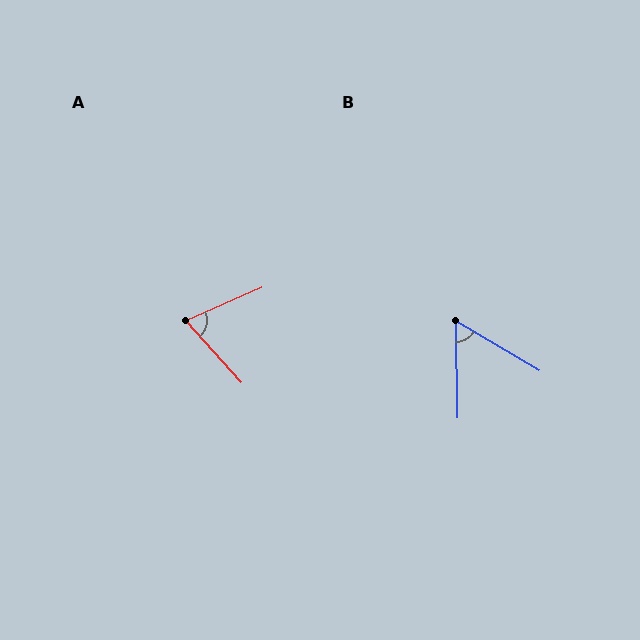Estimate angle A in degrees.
Approximately 71 degrees.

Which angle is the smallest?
B, at approximately 59 degrees.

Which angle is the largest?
A, at approximately 71 degrees.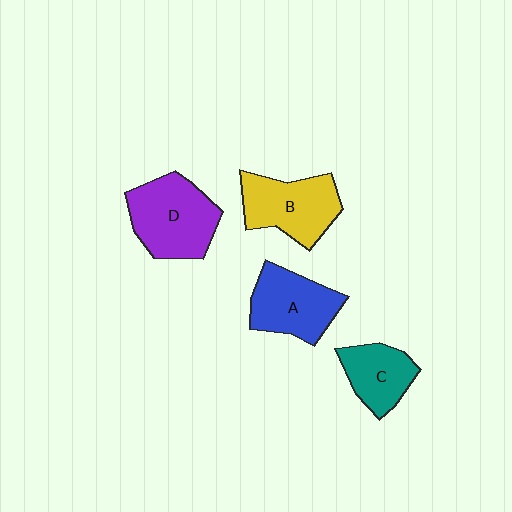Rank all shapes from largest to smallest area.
From largest to smallest: D (purple), B (yellow), A (blue), C (teal).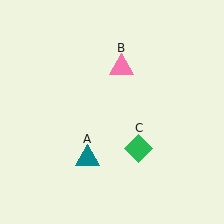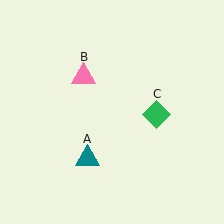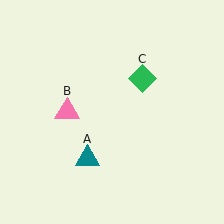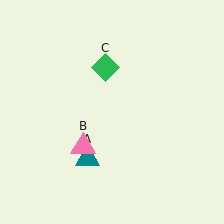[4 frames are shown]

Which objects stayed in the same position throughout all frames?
Teal triangle (object A) remained stationary.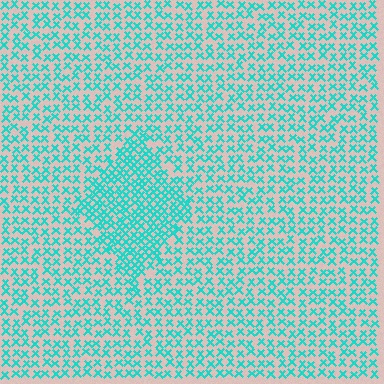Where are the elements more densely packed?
The elements are more densely packed inside the diamond boundary.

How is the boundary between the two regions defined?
The boundary is defined by a change in element density (approximately 1.8x ratio). All elements are the same color, size, and shape.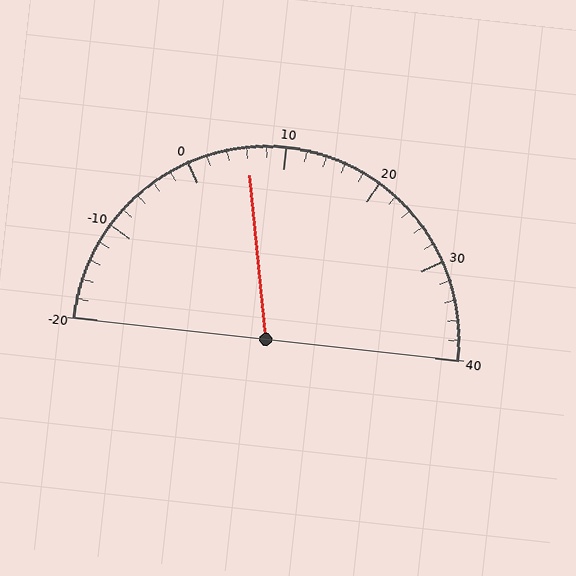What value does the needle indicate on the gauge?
The needle indicates approximately 6.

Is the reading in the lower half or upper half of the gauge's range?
The reading is in the lower half of the range (-20 to 40).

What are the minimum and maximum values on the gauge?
The gauge ranges from -20 to 40.